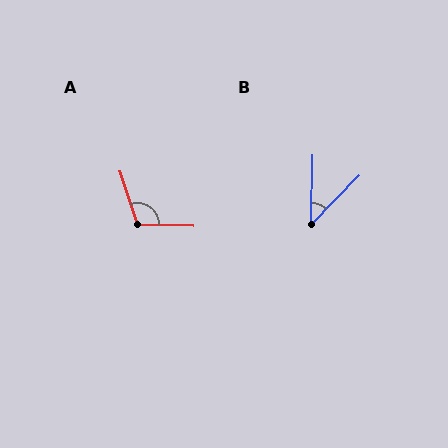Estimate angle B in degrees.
Approximately 43 degrees.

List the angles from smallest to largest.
B (43°), A (110°).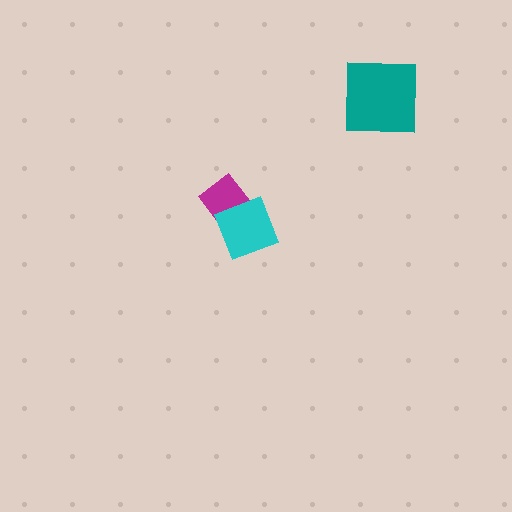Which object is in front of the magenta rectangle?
The cyan diamond is in front of the magenta rectangle.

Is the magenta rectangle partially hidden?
Yes, it is partially covered by another shape.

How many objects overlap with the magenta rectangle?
1 object overlaps with the magenta rectangle.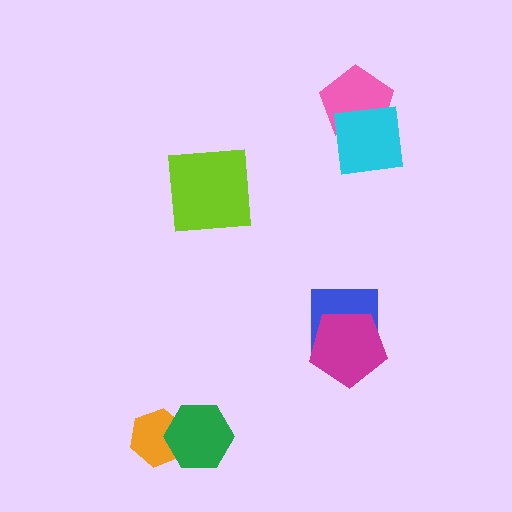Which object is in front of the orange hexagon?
The green hexagon is in front of the orange hexagon.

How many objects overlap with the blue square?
1 object overlaps with the blue square.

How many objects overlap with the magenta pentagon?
1 object overlaps with the magenta pentagon.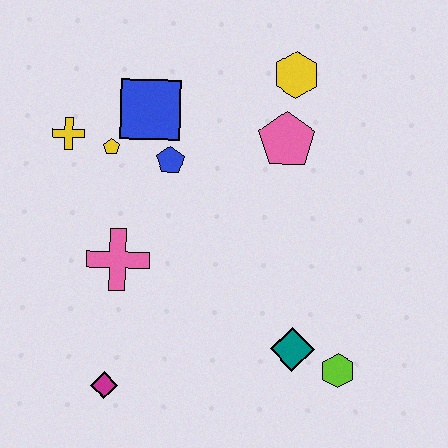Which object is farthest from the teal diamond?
The yellow cross is farthest from the teal diamond.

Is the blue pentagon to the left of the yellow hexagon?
Yes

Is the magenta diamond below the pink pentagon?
Yes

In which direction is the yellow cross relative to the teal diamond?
The yellow cross is to the left of the teal diamond.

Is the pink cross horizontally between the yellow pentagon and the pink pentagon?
Yes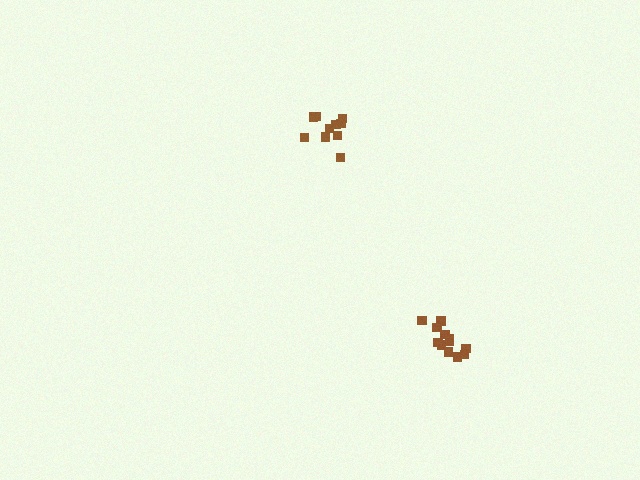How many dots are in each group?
Group 1: 10 dots, Group 2: 12 dots (22 total).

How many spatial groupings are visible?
There are 2 spatial groupings.